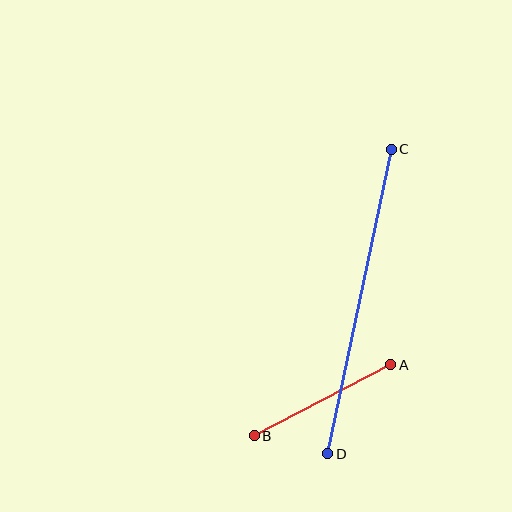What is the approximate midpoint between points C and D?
The midpoint is at approximately (359, 302) pixels.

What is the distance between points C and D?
The distance is approximately 311 pixels.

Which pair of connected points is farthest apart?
Points C and D are farthest apart.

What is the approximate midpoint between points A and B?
The midpoint is at approximately (322, 400) pixels.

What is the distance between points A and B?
The distance is approximately 154 pixels.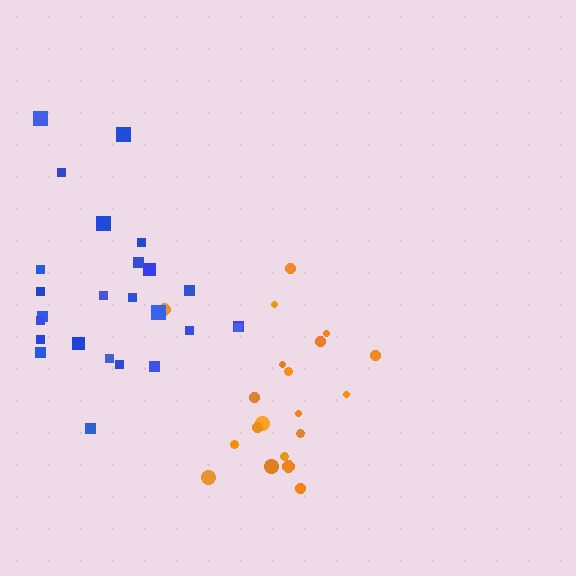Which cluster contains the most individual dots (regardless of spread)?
Blue (25).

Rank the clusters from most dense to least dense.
blue, orange.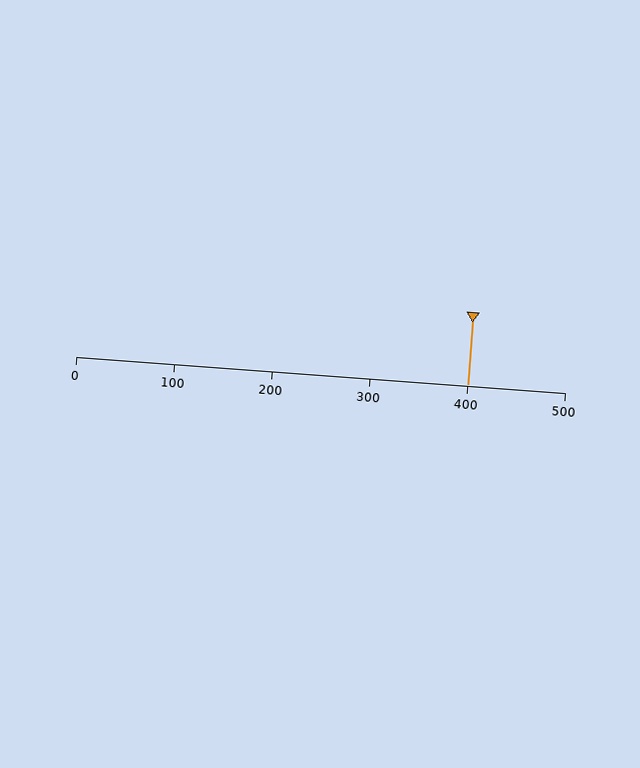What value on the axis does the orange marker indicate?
The marker indicates approximately 400.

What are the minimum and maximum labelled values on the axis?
The axis runs from 0 to 500.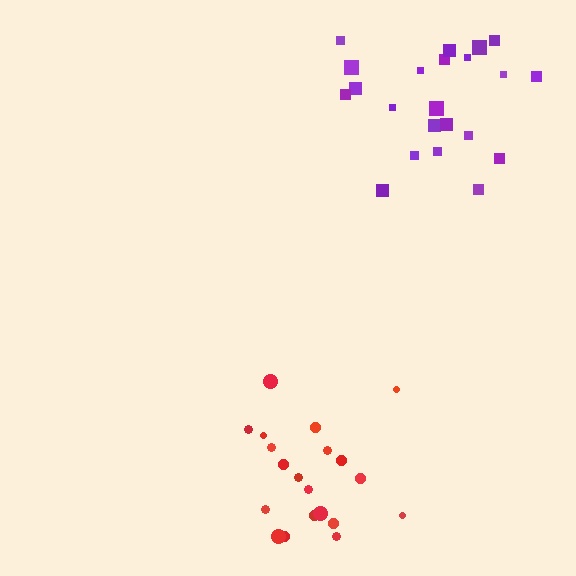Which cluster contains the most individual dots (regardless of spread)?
Purple (22).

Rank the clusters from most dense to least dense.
red, purple.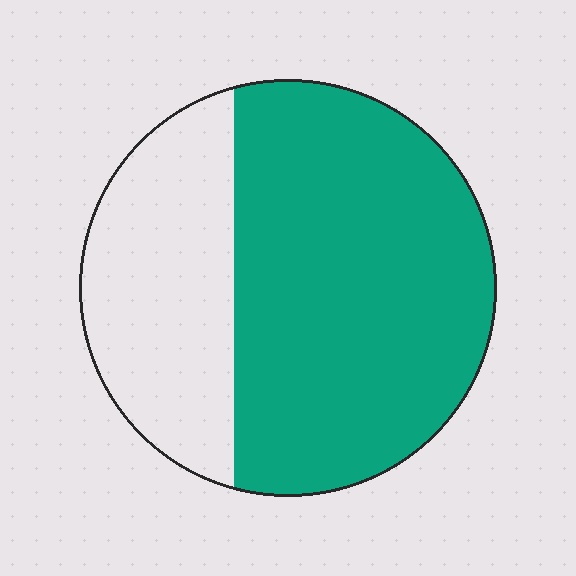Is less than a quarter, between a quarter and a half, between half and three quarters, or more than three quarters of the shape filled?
Between half and three quarters.